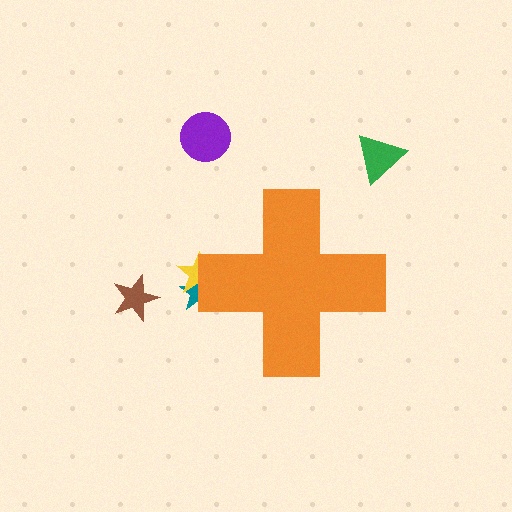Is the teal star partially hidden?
Yes, the teal star is partially hidden behind the orange cross.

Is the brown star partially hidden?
No, the brown star is fully visible.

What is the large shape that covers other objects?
An orange cross.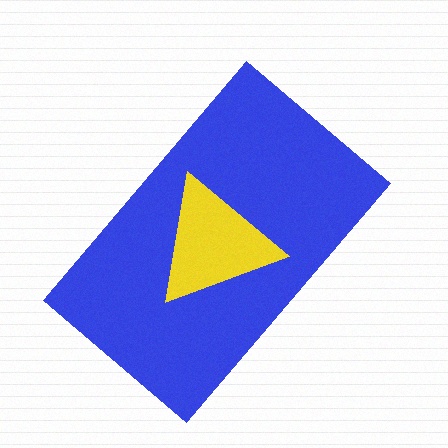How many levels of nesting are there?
2.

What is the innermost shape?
The yellow triangle.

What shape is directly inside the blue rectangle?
The yellow triangle.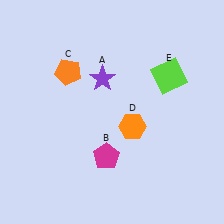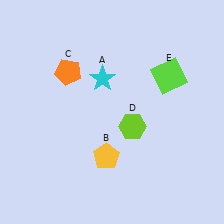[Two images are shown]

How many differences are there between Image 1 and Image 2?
There are 3 differences between the two images.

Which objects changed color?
A changed from purple to cyan. B changed from magenta to yellow. D changed from orange to lime.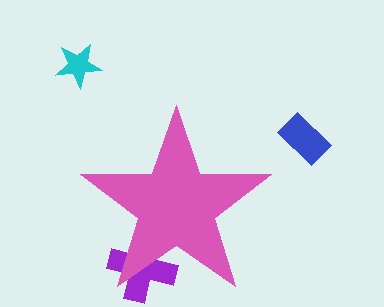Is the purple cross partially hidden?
Yes, the purple cross is partially hidden behind the pink star.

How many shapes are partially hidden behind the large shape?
1 shape is partially hidden.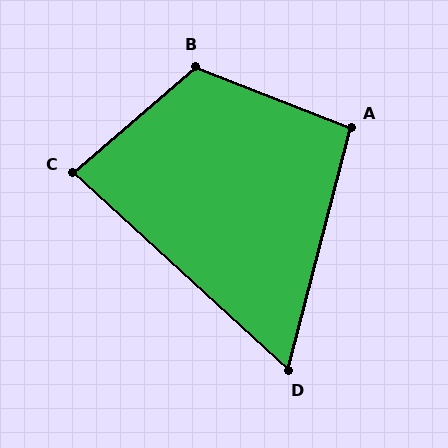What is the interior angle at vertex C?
Approximately 83 degrees (acute).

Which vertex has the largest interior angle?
B, at approximately 118 degrees.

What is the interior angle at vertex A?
Approximately 97 degrees (obtuse).